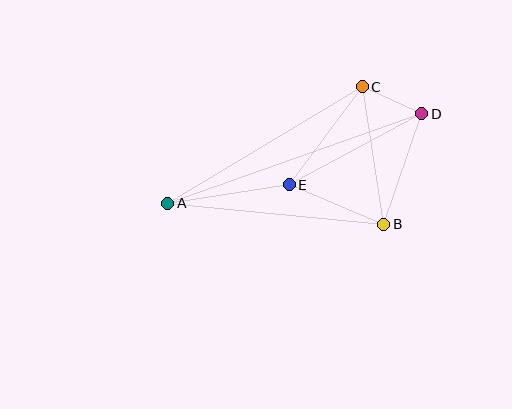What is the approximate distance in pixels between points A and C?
The distance between A and C is approximately 227 pixels.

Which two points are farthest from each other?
Points A and D are farthest from each other.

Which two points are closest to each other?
Points C and D are closest to each other.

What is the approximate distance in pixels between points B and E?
The distance between B and E is approximately 102 pixels.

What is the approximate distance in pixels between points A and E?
The distance between A and E is approximately 123 pixels.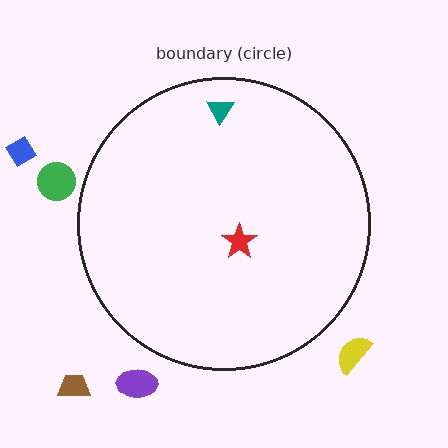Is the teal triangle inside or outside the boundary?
Inside.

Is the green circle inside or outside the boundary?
Outside.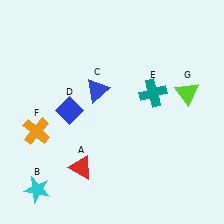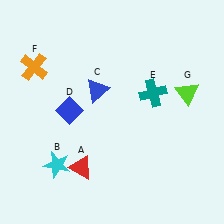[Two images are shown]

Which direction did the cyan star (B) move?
The cyan star (B) moved up.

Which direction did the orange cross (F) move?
The orange cross (F) moved up.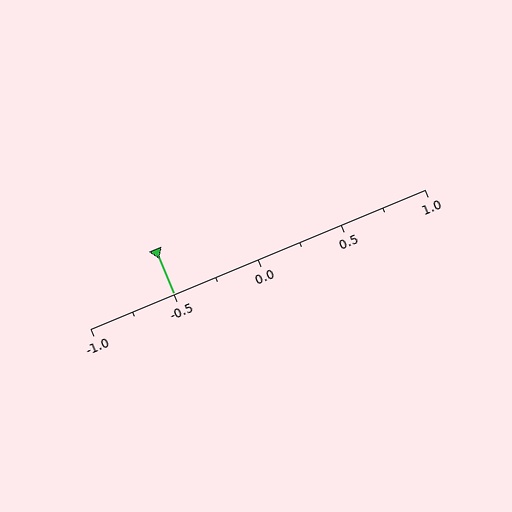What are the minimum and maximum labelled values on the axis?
The axis runs from -1.0 to 1.0.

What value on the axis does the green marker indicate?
The marker indicates approximately -0.5.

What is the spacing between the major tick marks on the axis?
The major ticks are spaced 0.5 apart.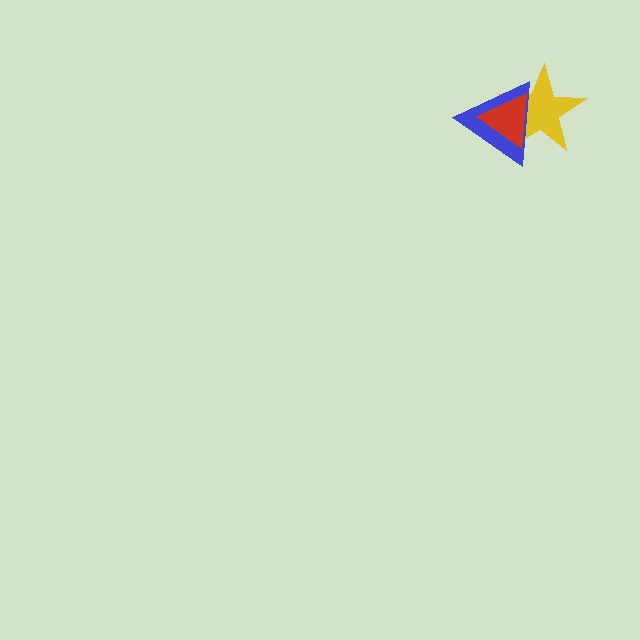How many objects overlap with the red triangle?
2 objects overlap with the red triangle.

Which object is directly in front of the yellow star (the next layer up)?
The blue triangle is directly in front of the yellow star.